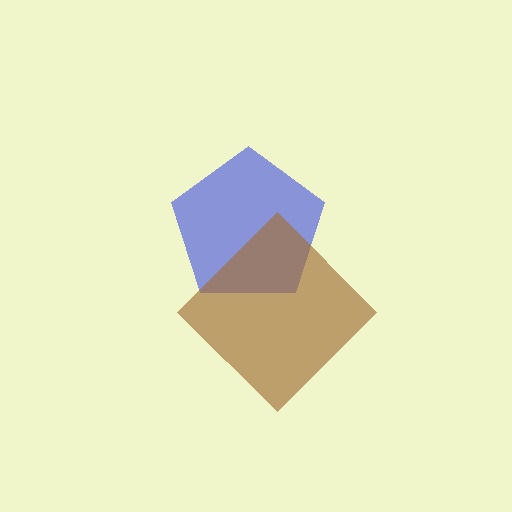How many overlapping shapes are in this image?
There are 2 overlapping shapes in the image.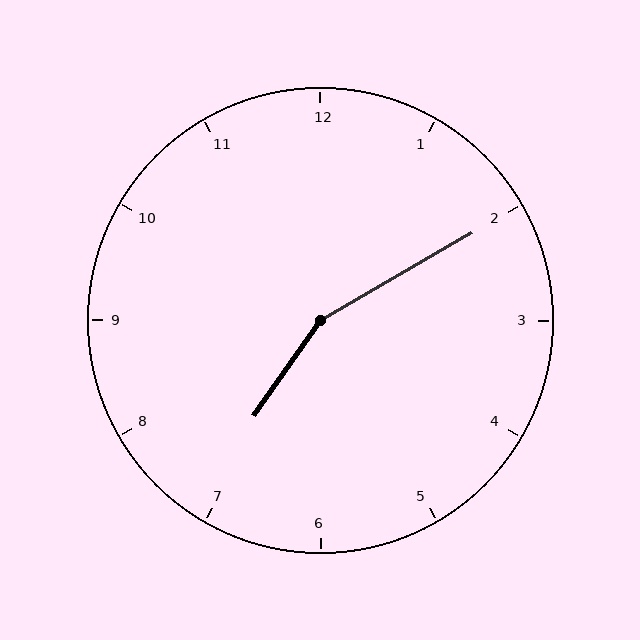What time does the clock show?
7:10.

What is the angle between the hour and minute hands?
Approximately 155 degrees.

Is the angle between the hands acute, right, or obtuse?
It is obtuse.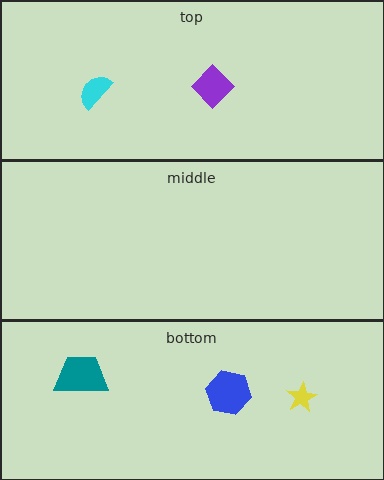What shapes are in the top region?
The purple diamond, the cyan semicircle.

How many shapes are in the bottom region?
3.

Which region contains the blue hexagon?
The bottom region.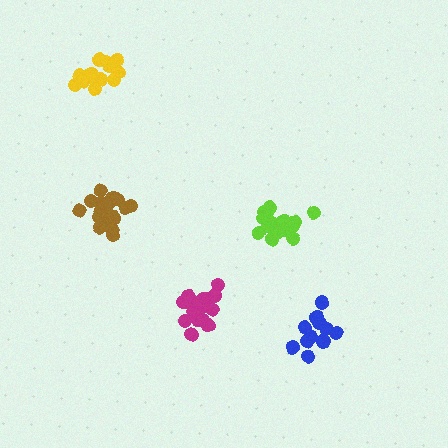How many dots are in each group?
Group 1: 18 dots, Group 2: 13 dots, Group 3: 18 dots, Group 4: 18 dots, Group 5: 15 dots (82 total).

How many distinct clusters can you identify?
There are 5 distinct clusters.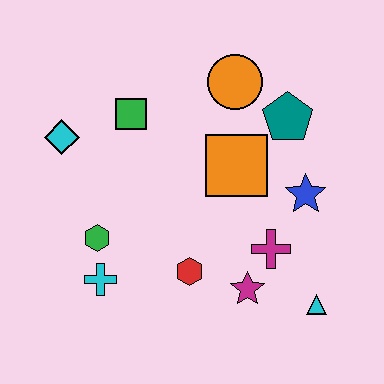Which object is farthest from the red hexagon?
The orange circle is farthest from the red hexagon.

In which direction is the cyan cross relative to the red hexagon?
The cyan cross is to the left of the red hexagon.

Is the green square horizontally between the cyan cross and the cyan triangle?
Yes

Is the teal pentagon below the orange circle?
Yes